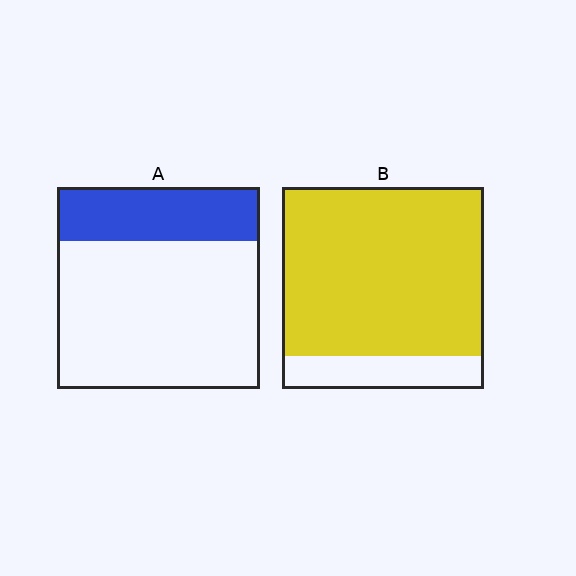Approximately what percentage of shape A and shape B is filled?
A is approximately 25% and B is approximately 85%.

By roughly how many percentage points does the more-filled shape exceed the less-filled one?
By roughly 55 percentage points (B over A).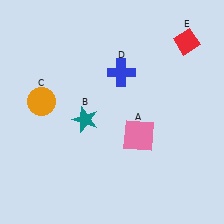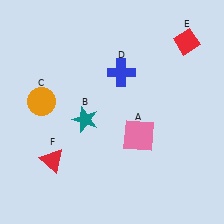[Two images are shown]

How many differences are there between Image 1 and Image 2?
There is 1 difference between the two images.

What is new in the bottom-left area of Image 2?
A red triangle (F) was added in the bottom-left area of Image 2.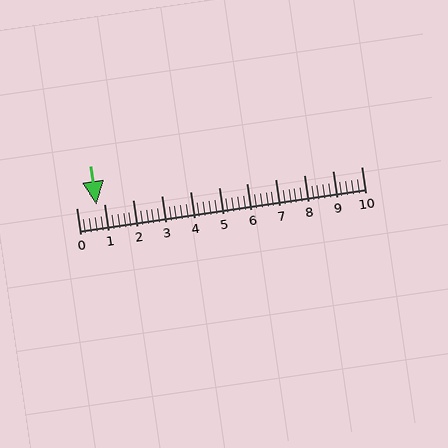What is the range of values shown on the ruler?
The ruler shows values from 0 to 10.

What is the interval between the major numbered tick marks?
The major tick marks are spaced 1 units apart.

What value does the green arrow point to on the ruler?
The green arrow points to approximately 0.7.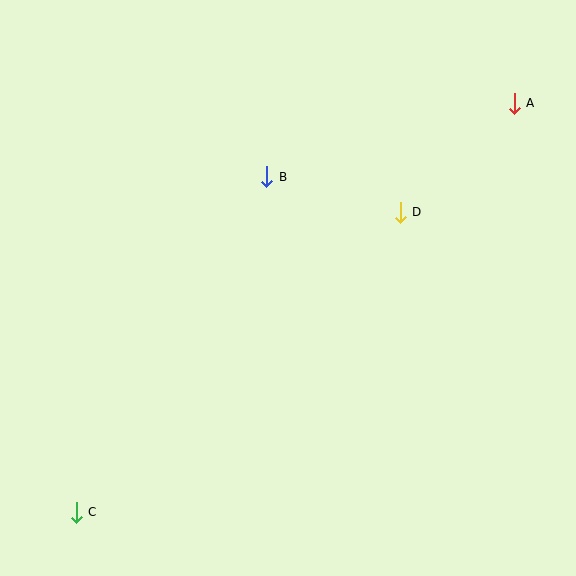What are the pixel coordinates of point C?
Point C is at (76, 512).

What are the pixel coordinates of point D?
Point D is at (400, 212).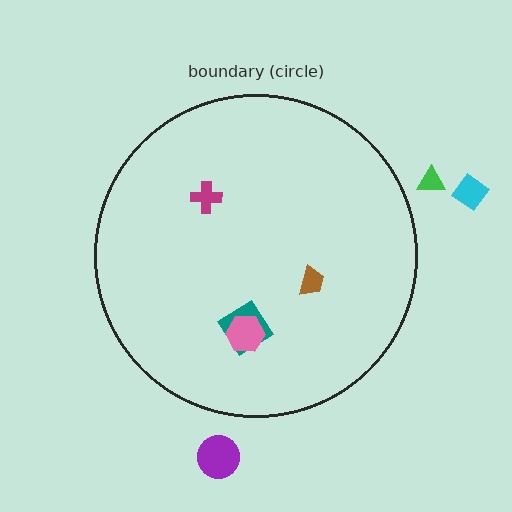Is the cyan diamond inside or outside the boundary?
Outside.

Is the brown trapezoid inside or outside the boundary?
Inside.